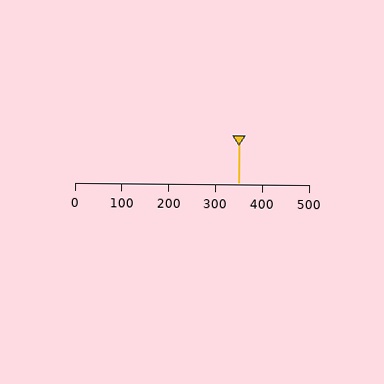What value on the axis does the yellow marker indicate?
The marker indicates approximately 350.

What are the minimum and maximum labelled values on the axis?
The axis runs from 0 to 500.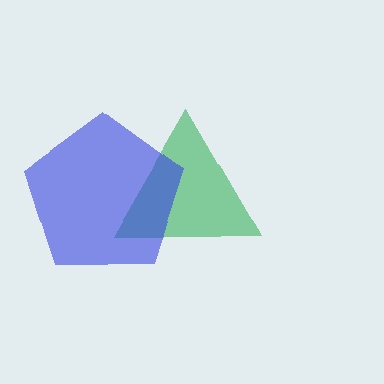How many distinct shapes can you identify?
There are 2 distinct shapes: a green triangle, a blue pentagon.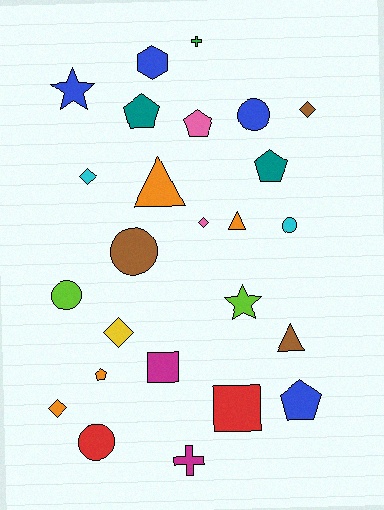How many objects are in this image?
There are 25 objects.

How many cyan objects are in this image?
There are 2 cyan objects.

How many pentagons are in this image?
There are 5 pentagons.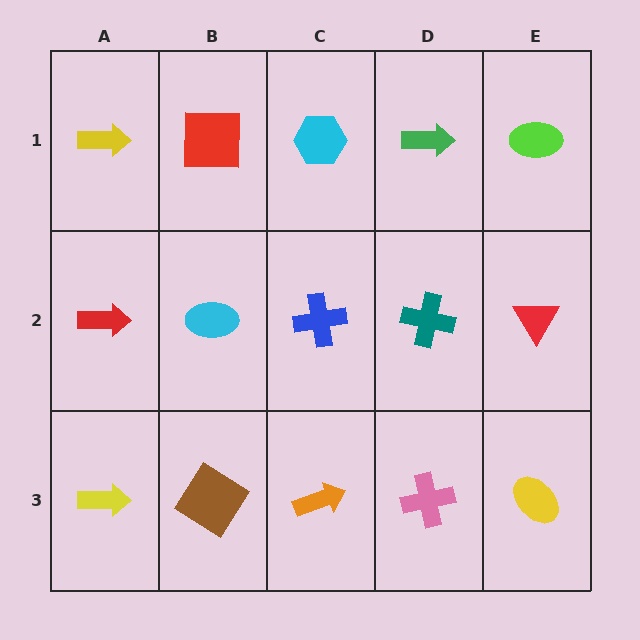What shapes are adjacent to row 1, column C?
A blue cross (row 2, column C), a red square (row 1, column B), a green arrow (row 1, column D).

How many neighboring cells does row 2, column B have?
4.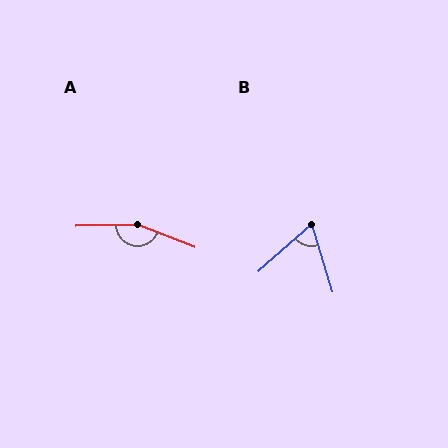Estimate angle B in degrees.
Approximately 66 degrees.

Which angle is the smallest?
B, at approximately 66 degrees.